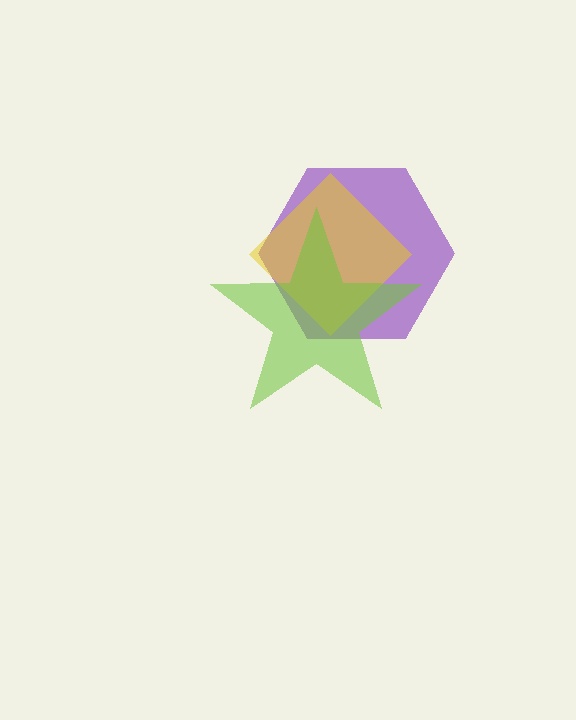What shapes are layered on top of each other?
The layered shapes are: a purple hexagon, a yellow diamond, a lime star.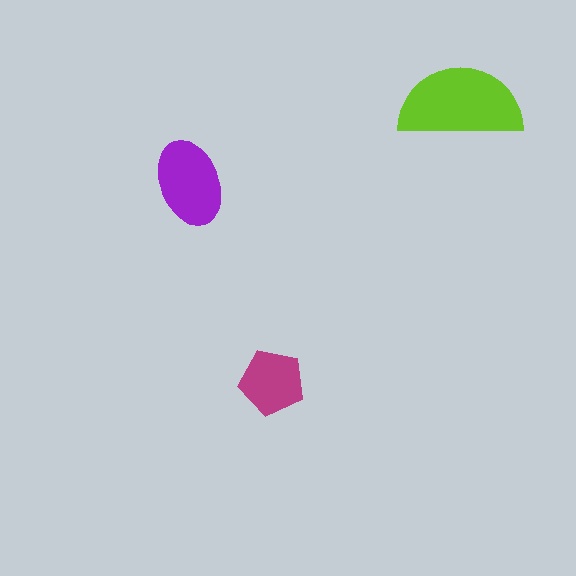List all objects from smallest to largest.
The magenta pentagon, the purple ellipse, the lime semicircle.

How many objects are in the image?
There are 3 objects in the image.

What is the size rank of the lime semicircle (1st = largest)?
1st.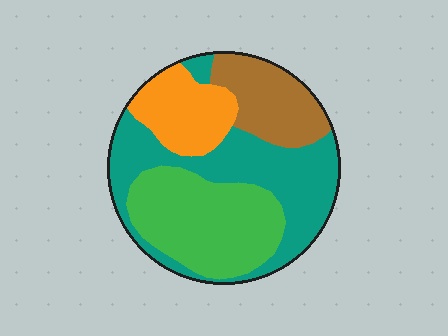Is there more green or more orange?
Green.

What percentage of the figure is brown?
Brown covers roughly 15% of the figure.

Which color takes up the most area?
Teal, at roughly 35%.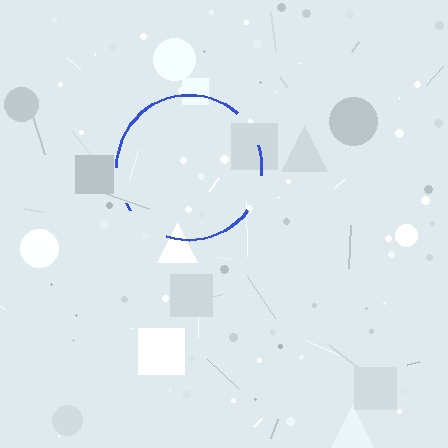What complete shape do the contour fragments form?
The contour fragments form a circle.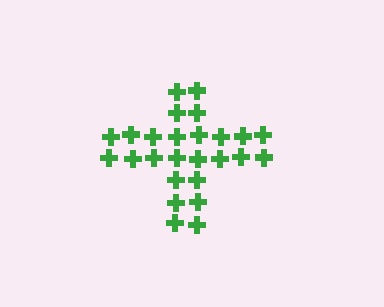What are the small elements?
The small elements are crosses.